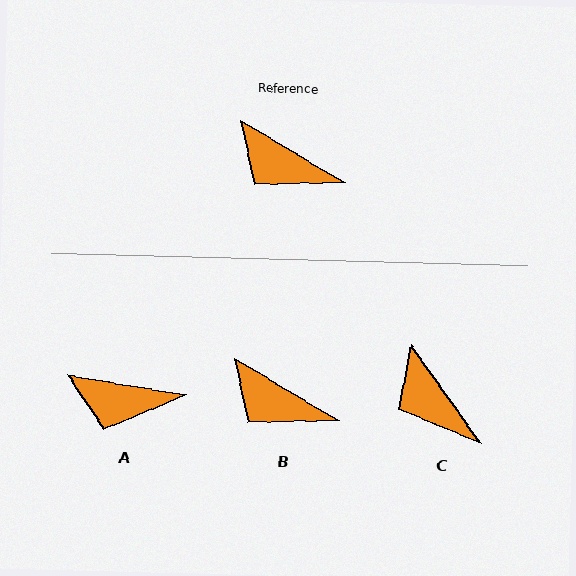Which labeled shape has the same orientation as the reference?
B.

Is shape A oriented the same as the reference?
No, it is off by about 22 degrees.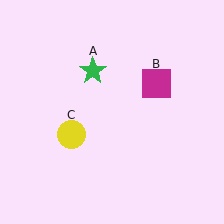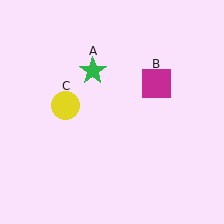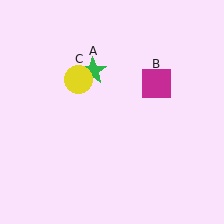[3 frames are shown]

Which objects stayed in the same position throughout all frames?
Green star (object A) and magenta square (object B) remained stationary.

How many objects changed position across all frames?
1 object changed position: yellow circle (object C).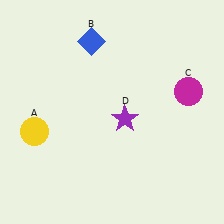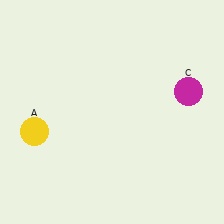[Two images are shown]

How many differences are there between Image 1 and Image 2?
There are 2 differences between the two images.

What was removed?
The purple star (D), the blue diamond (B) were removed in Image 2.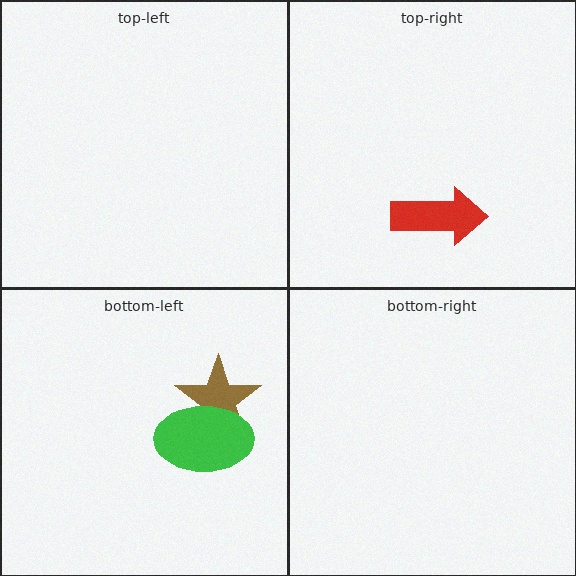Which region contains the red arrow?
The top-right region.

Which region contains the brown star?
The bottom-left region.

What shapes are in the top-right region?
The red arrow.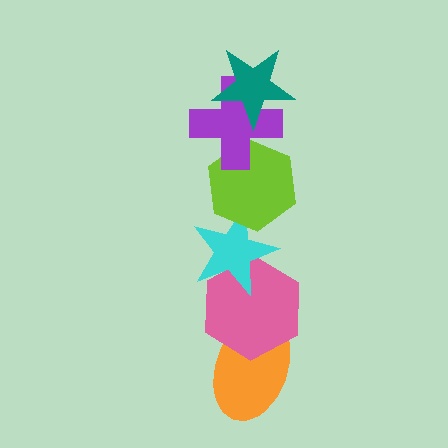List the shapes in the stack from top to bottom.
From top to bottom: the teal star, the purple cross, the lime hexagon, the cyan star, the pink hexagon, the orange ellipse.